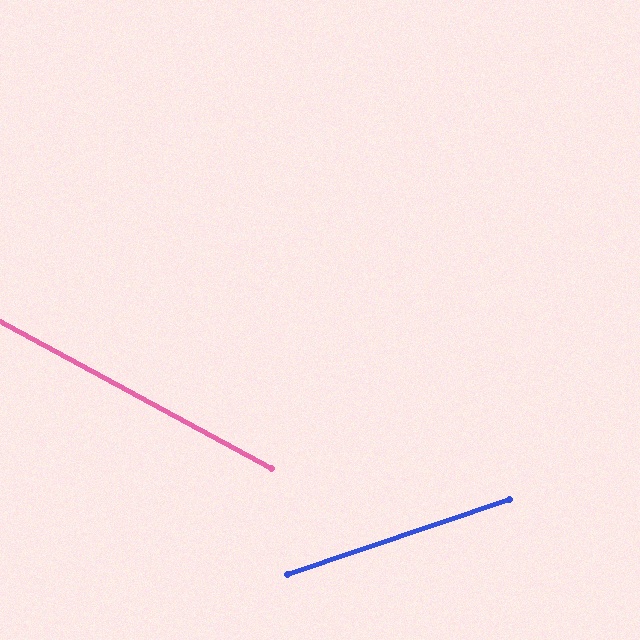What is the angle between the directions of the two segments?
Approximately 47 degrees.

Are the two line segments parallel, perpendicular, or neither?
Neither parallel nor perpendicular — they differ by about 47°.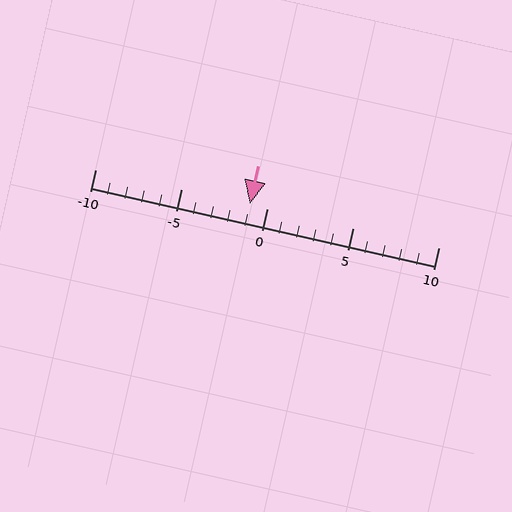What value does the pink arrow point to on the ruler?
The pink arrow points to approximately -1.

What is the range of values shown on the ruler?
The ruler shows values from -10 to 10.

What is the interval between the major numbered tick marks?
The major tick marks are spaced 5 units apart.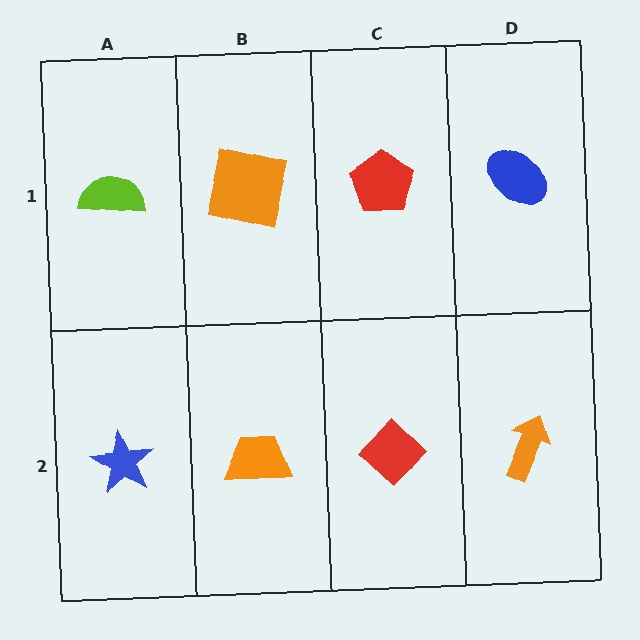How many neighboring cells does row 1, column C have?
3.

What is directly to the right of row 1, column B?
A red pentagon.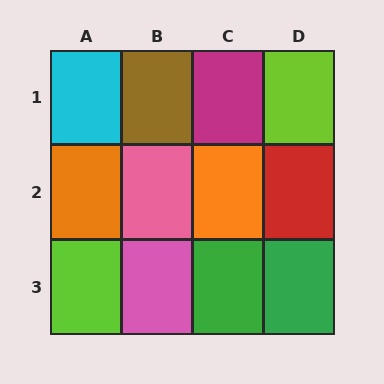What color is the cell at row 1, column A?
Cyan.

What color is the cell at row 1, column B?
Brown.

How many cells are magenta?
1 cell is magenta.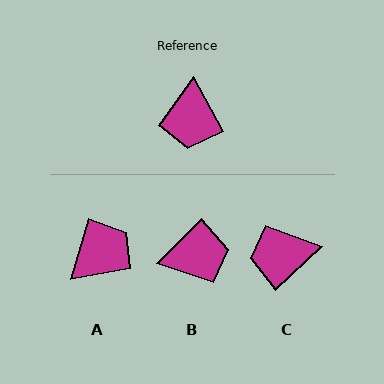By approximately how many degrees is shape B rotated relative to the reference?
Approximately 106 degrees counter-clockwise.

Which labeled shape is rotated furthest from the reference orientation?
A, about 135 degrees away.